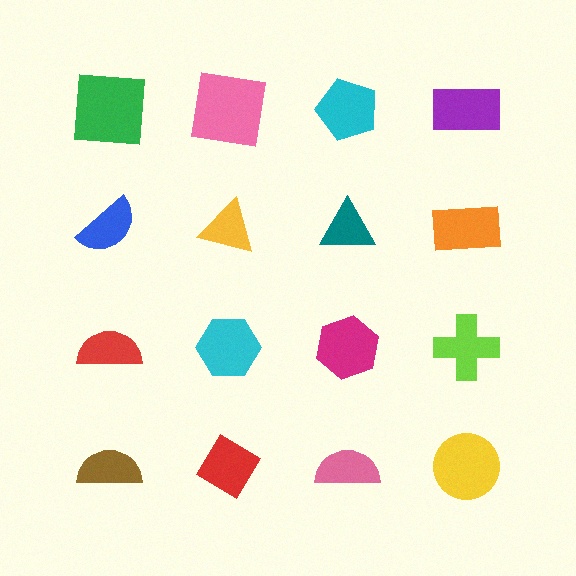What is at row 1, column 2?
A pink square.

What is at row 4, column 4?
A yellow circle.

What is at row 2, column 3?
A teal triangle.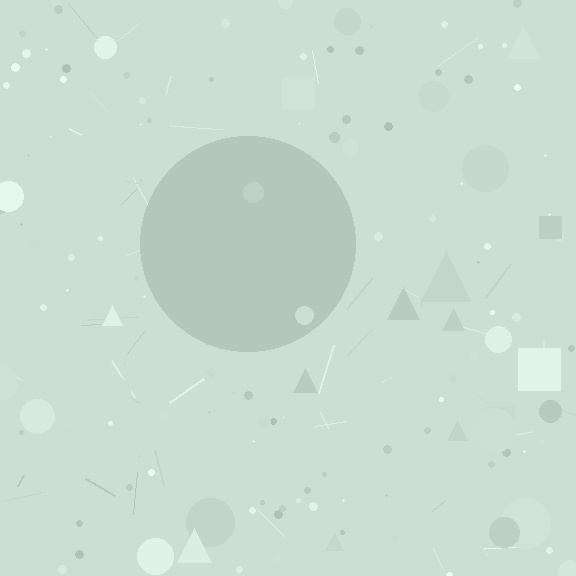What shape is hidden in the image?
A circle is hidden in the image.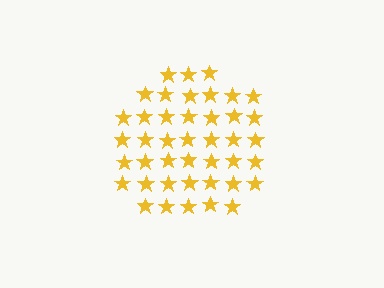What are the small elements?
The small elements are stars.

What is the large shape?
The large shape is a circle.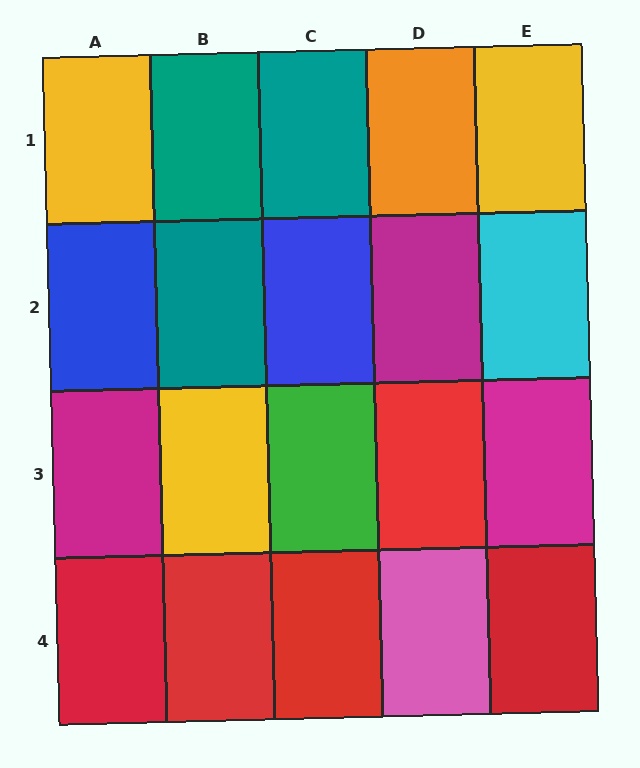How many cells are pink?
1 cell is pink.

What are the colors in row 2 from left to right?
Blue, teal, blue, magenta, cyan.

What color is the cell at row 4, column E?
Red.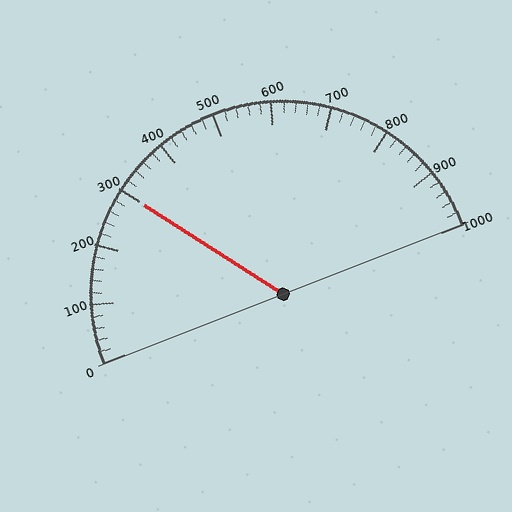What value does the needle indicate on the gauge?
The needle indicates approximately 300.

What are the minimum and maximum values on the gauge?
The gauge ranges from 0 to 1000.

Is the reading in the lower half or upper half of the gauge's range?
The reading is in the lower half of the range (0 to 1000).